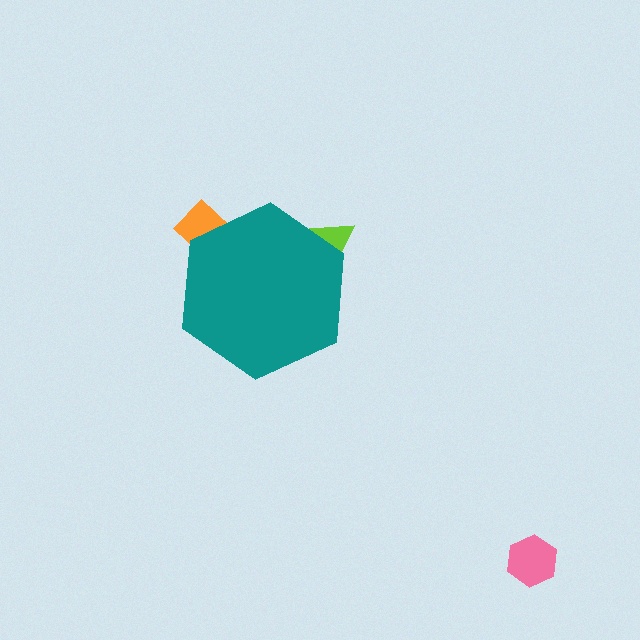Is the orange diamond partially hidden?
Yes, the orange diamond is partially hidden behind the teal hexagon.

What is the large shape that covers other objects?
A teal hexagon.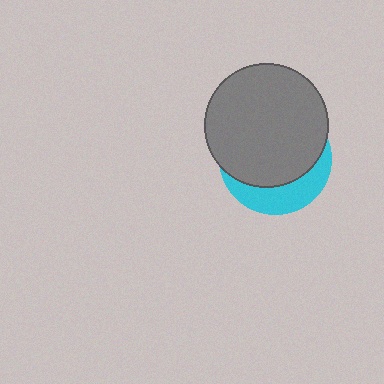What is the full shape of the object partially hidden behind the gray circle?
The partially hidden object is a cyan circle.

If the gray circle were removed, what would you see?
You would see the complete cyan circle.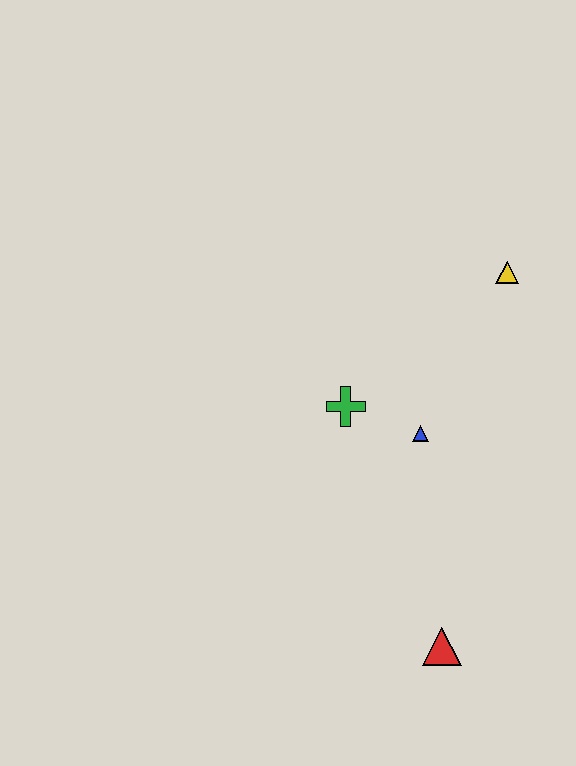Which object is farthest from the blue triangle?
The red triangle is farthest from the blue triangle.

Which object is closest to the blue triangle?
The green cross is closest to the blue triangle.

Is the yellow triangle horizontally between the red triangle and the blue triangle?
No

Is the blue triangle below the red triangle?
No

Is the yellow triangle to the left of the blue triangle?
No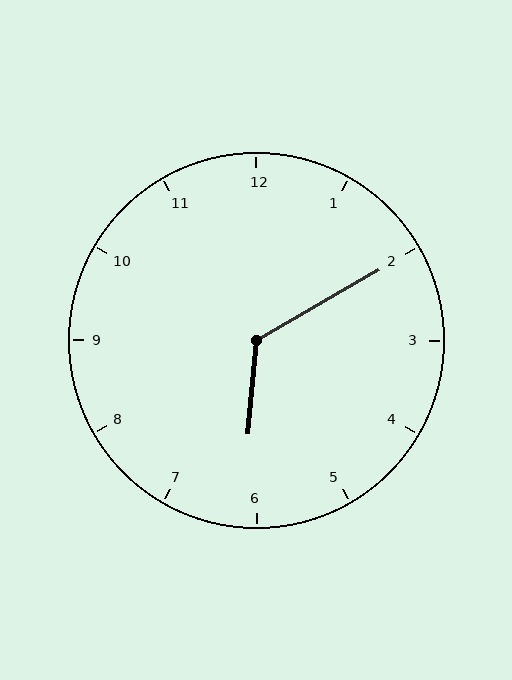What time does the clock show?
6:10.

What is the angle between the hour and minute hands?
Approximately 125 degrees.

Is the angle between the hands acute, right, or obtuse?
It is obtuse.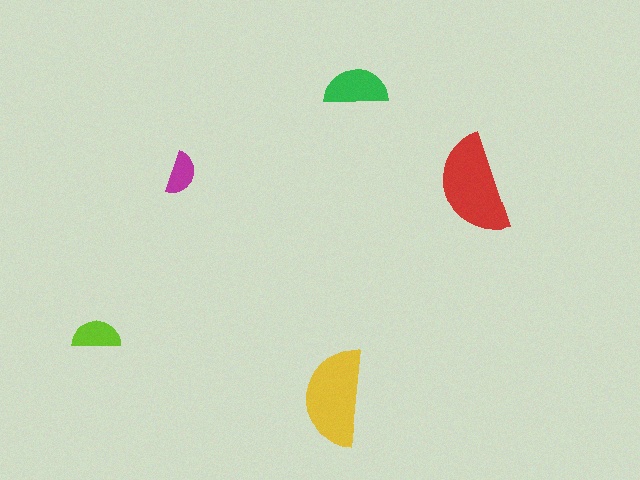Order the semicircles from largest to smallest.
the red one, the yellow one, the green one, the lime one, the magenta one.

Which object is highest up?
The green semicircle is topmost.